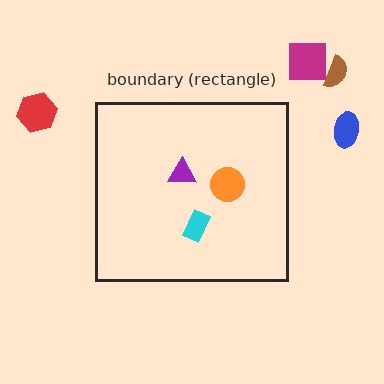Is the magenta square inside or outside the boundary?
Outside.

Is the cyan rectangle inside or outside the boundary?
Inside.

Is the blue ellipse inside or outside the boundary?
Outside.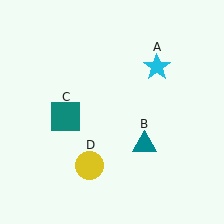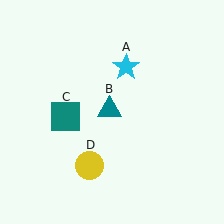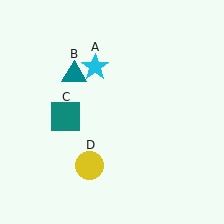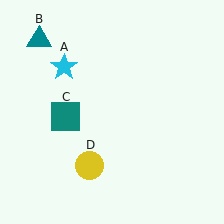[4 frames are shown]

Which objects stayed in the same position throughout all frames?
Teal square (object C) and yellow circle (object D) remained stationary.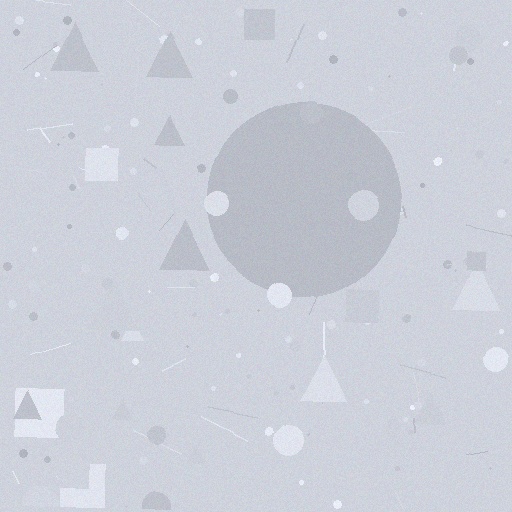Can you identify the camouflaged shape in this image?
The camouflaged shape is a circle.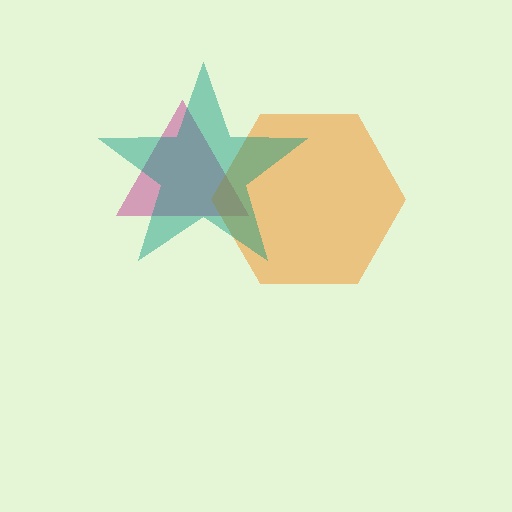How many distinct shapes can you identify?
There are 3 distinct shapes: a magenta triangle, an orange hexagon, a teal star.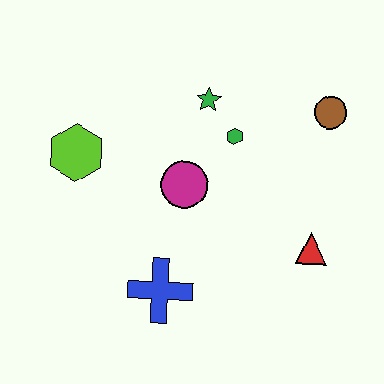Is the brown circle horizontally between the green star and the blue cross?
No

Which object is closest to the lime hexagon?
The magenta circle is closest to the lime hexagon.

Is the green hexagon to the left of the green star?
No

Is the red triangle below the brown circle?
Yes